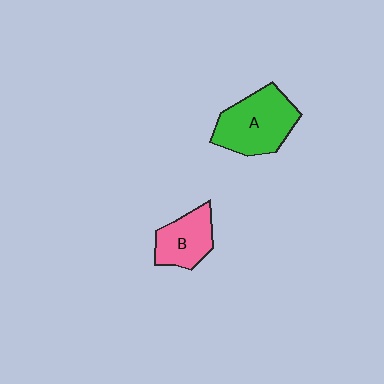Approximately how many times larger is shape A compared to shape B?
Approximately 1.5 times.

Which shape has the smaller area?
Shape B (pink).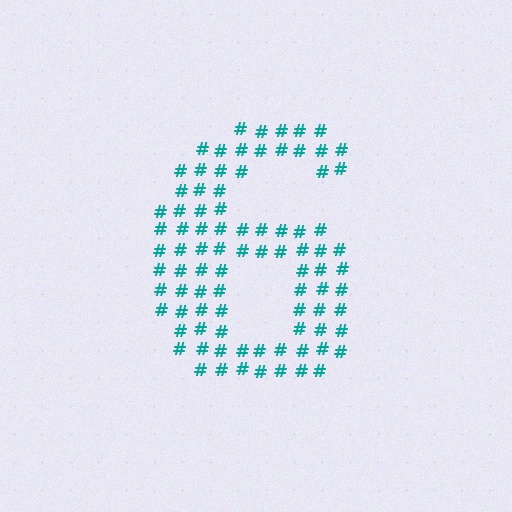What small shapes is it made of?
It is made of small hash symbols.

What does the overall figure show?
The overall figure shows the digit 6.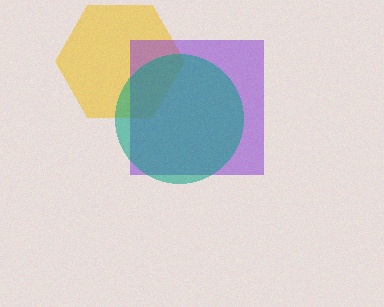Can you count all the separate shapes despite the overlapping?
Yes, there are 3 separate shapes.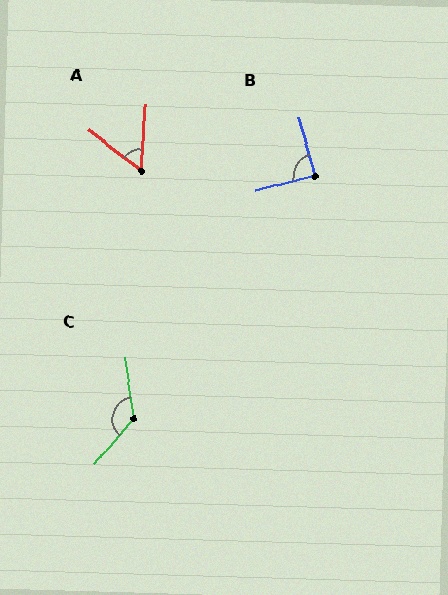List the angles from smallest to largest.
A (55°), B (88°), C (132°).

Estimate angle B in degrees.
Approximately 88 degrees.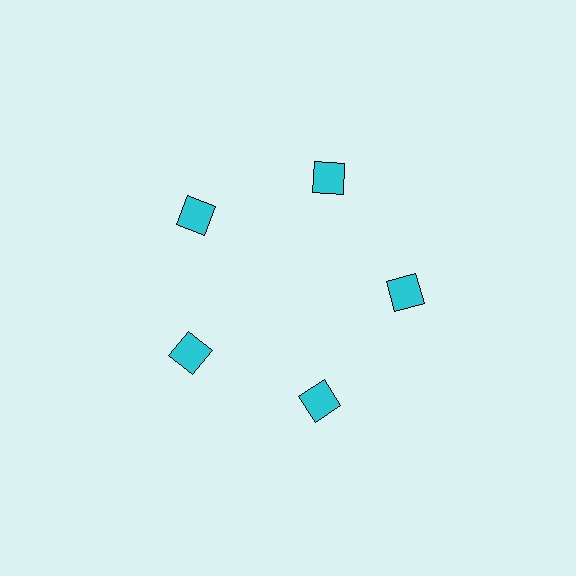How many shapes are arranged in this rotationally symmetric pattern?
There are 5 shapes, arranged in 5 groups of 1.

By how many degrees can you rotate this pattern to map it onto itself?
The pattern maps onto itself every 72 degrees of rotation.